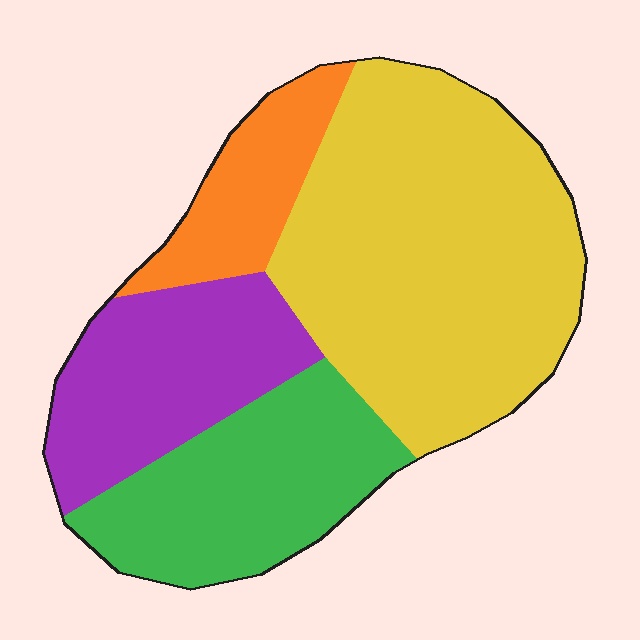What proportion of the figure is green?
Green covers 23% of the figure.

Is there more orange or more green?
Green.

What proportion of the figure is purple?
Purple takes up less than a quarter of the figure.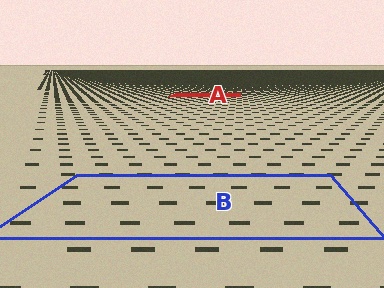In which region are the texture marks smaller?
The texture marks are smaller in region A, because it is farther away.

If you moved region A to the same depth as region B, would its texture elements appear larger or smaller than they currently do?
They would appear larger. At a closer depth, the same texture elements are projected at a bigger on-screen size.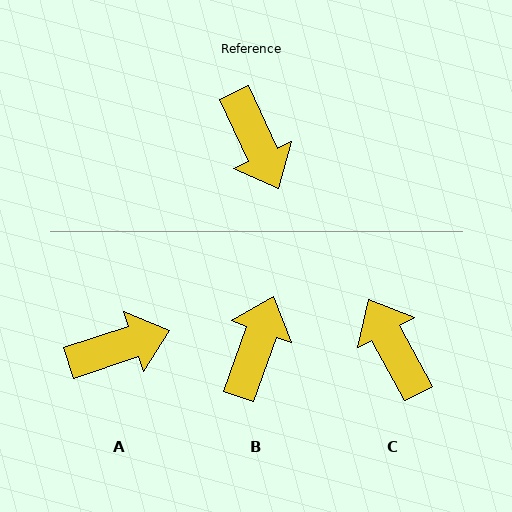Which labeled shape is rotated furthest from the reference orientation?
C, about 177 degrees away.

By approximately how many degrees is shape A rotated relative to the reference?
Approximately 83 degrees counter-clockwise.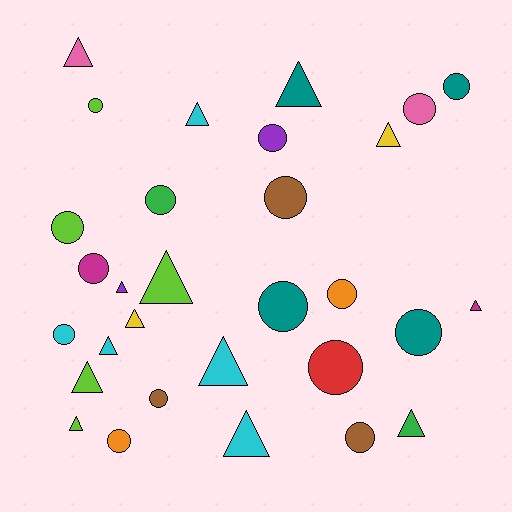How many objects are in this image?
There are 30 objects.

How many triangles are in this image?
There are 14 triangles.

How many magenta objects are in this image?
There are 2 magenta objects.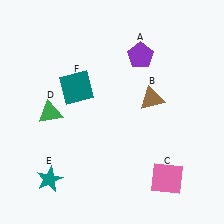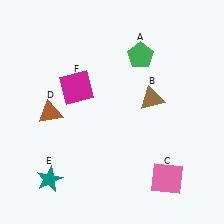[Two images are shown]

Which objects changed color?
A changed from purple to green. D changed from green to brown. F changed from teal to magenta.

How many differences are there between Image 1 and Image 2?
There are 3 differences between the two images.